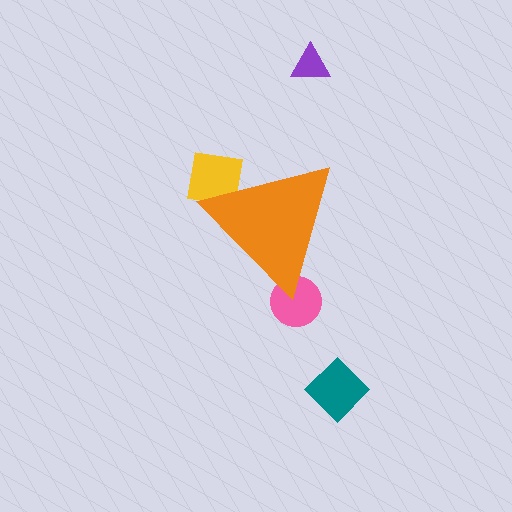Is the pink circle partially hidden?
Yes, the pink circle is partially hidden behind the orange triangle.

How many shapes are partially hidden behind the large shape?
2 shapes are partially hidden.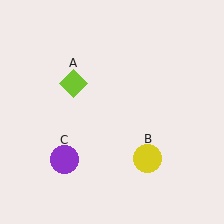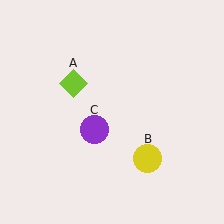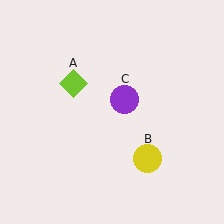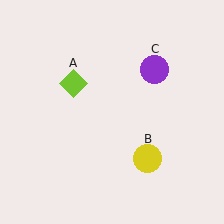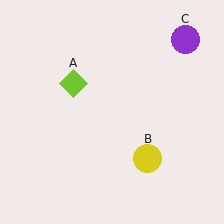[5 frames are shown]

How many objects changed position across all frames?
1 object changed position: purple circle (object C).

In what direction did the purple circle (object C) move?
The purple circle (object C) moved up and to the right.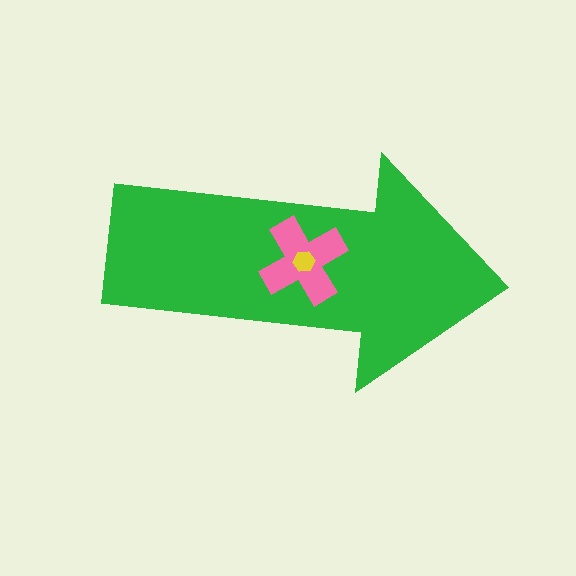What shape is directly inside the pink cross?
The yellow hexagon.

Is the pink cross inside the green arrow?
Yes.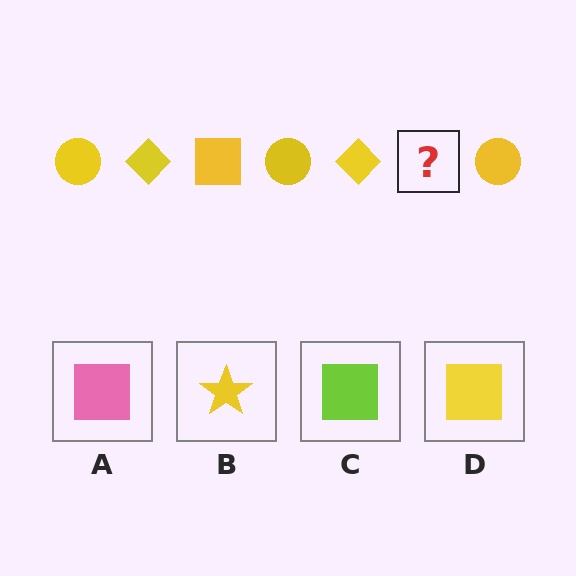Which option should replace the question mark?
Option D.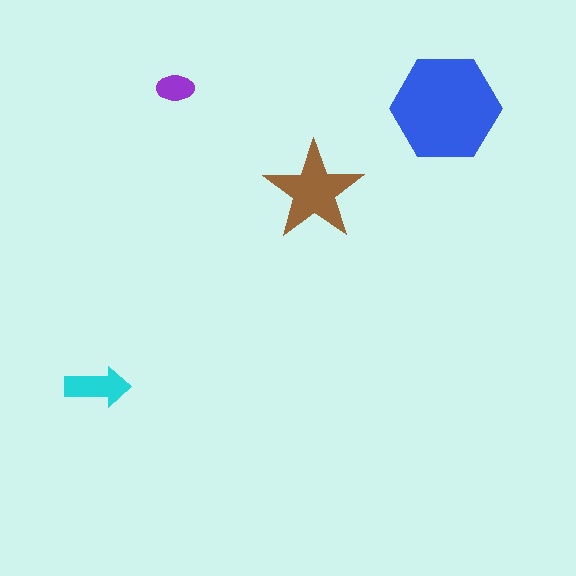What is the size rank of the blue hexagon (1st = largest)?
1st.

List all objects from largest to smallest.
The blue hexagon, the brown star, the cyan arrow, the purple ellipse.